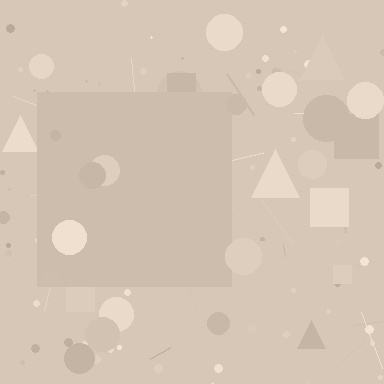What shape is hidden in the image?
A square is hidden in the image.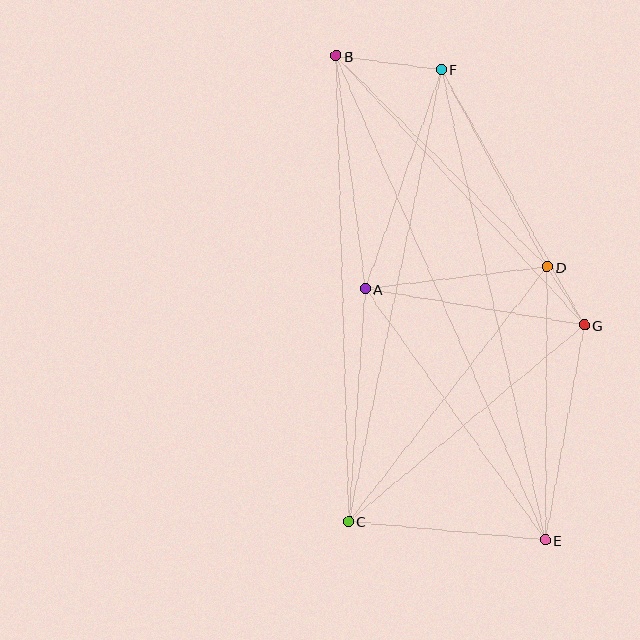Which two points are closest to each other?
Points D and G are closest to each other.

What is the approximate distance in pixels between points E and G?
The distance between E and G is approximately 218 pixels.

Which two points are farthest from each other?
Points B and E are farthest from each other.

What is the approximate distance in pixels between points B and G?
The distance between B and G is approximately 366 pixels.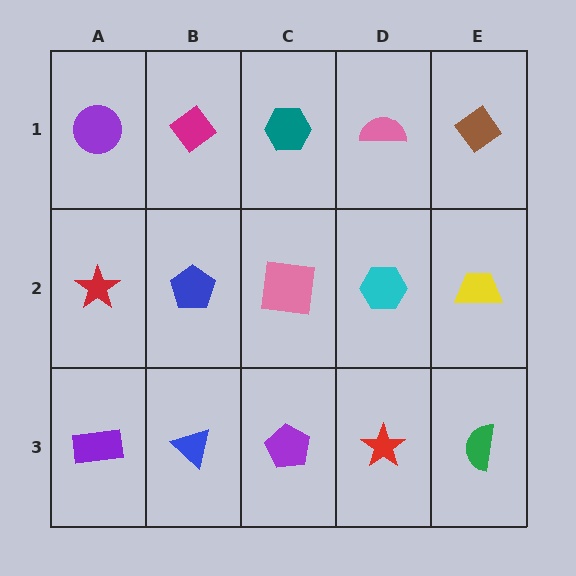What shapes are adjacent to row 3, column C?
A pink square (row 2, column C), a blue triangle (row 3, column B), a red star (row 3, column D).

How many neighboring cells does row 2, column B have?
4.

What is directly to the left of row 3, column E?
A red star.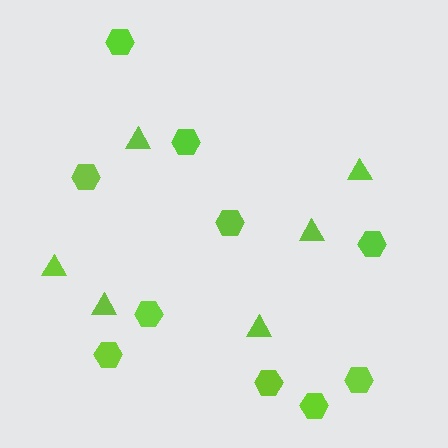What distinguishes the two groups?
There are 2 groups: one group of triangles (6) and one group of hexagons (10).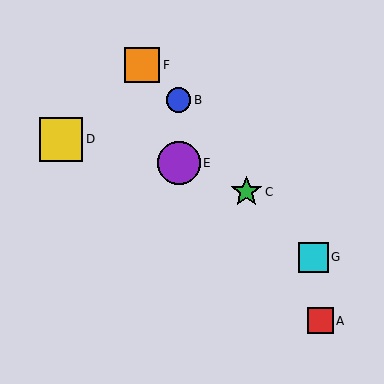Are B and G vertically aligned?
No, B is at x≈179 and G is at x≈313.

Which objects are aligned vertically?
Objects B, E are aligned vertically.